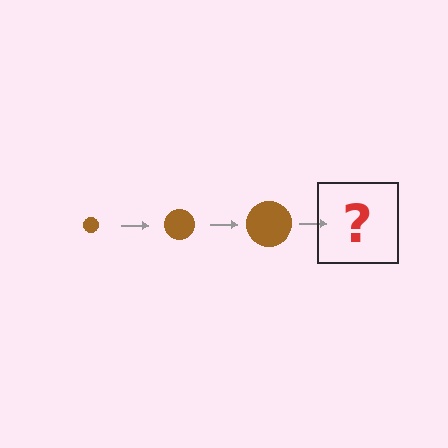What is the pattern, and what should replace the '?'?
The pattern is that the circle gets progressively larger each step. The '?' should be a brown circle, larger than the previous one.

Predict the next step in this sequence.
The next step is a brown circle, larger than the previous one.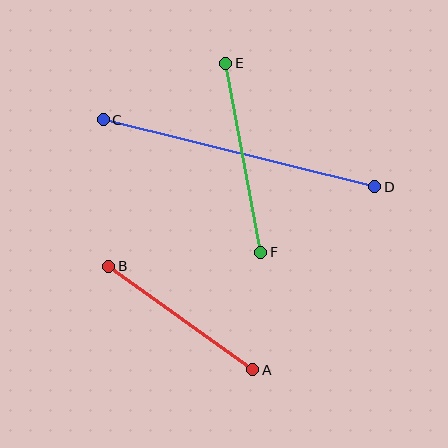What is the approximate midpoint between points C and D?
The midpoint is at approximately (239, 153) pixels.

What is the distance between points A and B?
The distance is approximately 177 pixels.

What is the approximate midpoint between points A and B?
The midpoint is at approximately (181, 318) pixels.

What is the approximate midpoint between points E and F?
The midpoint is at approximately (243, 158) pixels.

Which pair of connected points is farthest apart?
Points C and D are farthest apart.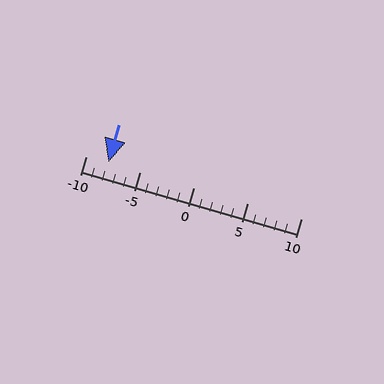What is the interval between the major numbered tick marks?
The major tick marks are spaced 5 units apart.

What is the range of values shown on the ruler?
The ruler shows values from -10 to 10.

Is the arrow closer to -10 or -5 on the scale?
The arrow is closer to -10.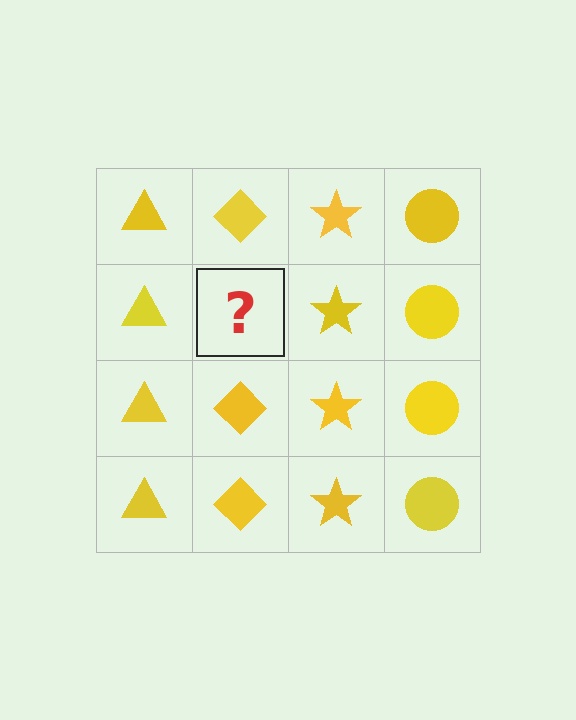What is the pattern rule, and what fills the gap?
The rule is that each column has a consistent shape. The gap should be filled with a yellow diamond.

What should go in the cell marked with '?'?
The missing cell should contain a yellow diamond.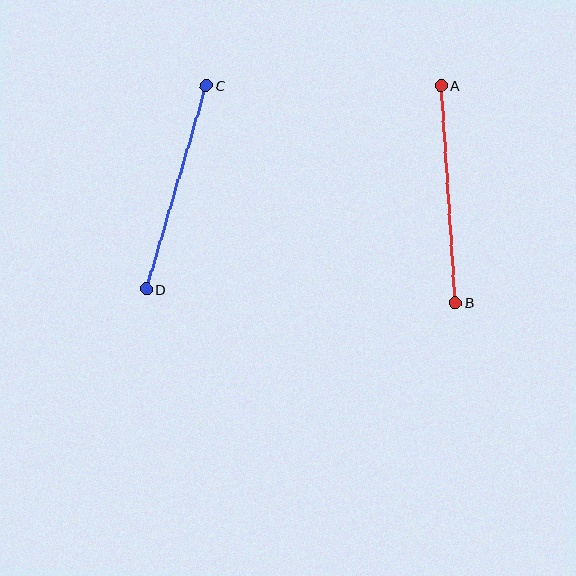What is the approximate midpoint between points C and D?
The midpoint is at approximately (176, 187) pixels.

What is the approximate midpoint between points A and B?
The midpoint is at approximately (448, 194) pixels.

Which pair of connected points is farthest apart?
Points A and B are farthest apart.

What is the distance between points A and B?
The distance is approximately 218 pixels.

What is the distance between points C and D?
The distance is approximately 213 pixels.